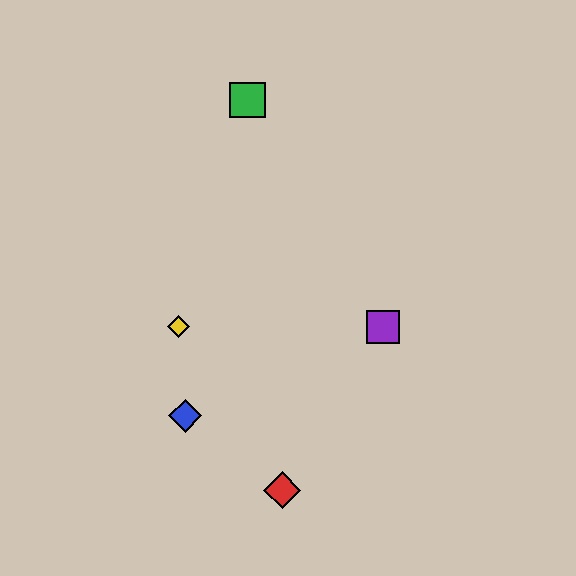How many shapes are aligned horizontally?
2 shapes (the yellow diamond, the purple square) are aligned horizontally.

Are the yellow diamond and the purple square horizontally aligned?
Yes, both are at y≈327.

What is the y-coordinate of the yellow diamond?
The yellow diamond is at y≈327.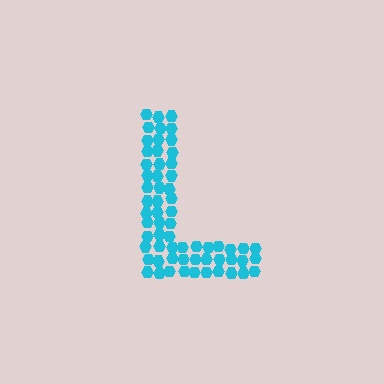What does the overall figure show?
The overall figure shows the letter L.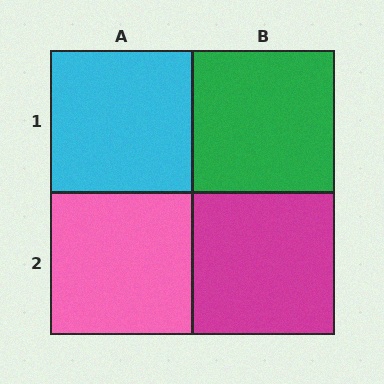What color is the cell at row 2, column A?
Pink.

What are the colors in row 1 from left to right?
Cyan, green.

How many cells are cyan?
1 cell is cyan.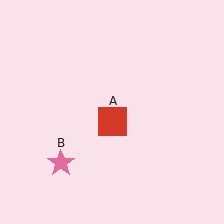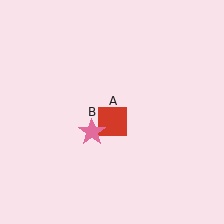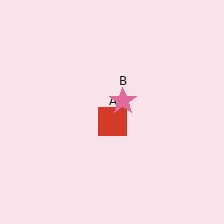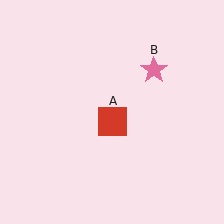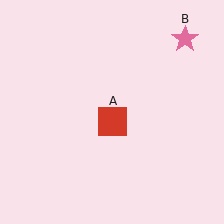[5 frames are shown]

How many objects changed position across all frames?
1 object changed position: pink star (object B).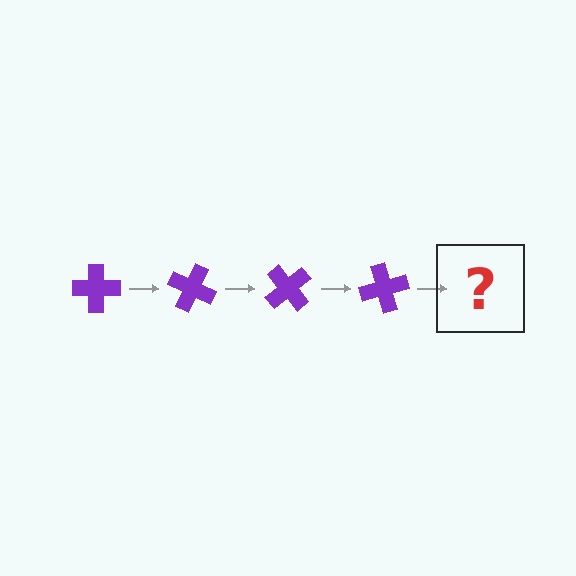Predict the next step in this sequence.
The next step is a purple cross rotated 100 degrees.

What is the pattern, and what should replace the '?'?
The pattern is that the cross rotates 25 degrees each step. The '?' should be a purple cross rotated 100 degrees.